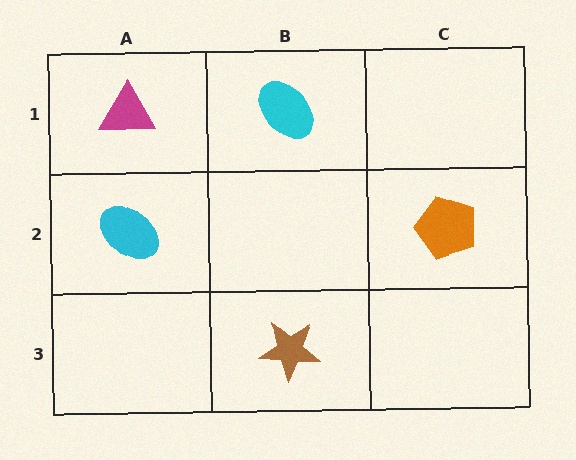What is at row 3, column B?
A brown star.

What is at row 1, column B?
A cyan ellipse.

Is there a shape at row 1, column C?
No, that cell is empty.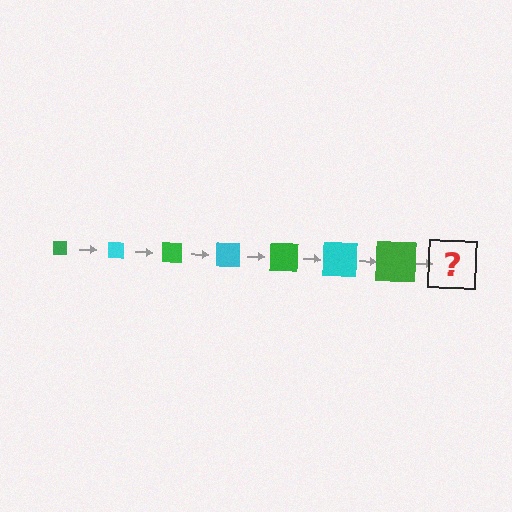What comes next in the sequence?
The next element should be a cyan square, larger than the previous one.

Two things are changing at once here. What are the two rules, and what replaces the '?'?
The two rules are that the square grows larger each step and the color cycles through green and cyan. The '?' should be a cyan square, larger than the previous one.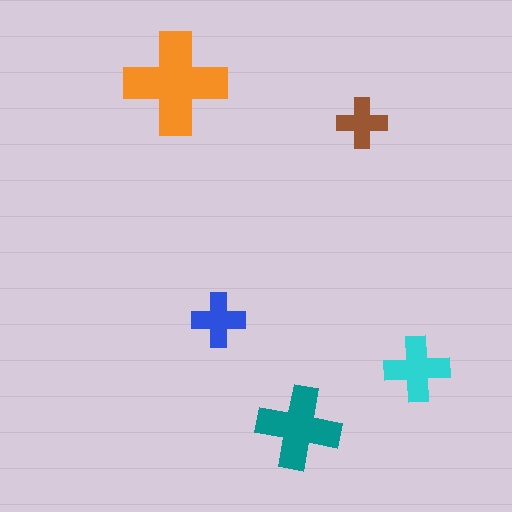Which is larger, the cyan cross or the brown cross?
The cyan one.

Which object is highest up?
The orange cross is topmost.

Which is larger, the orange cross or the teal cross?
The orange one.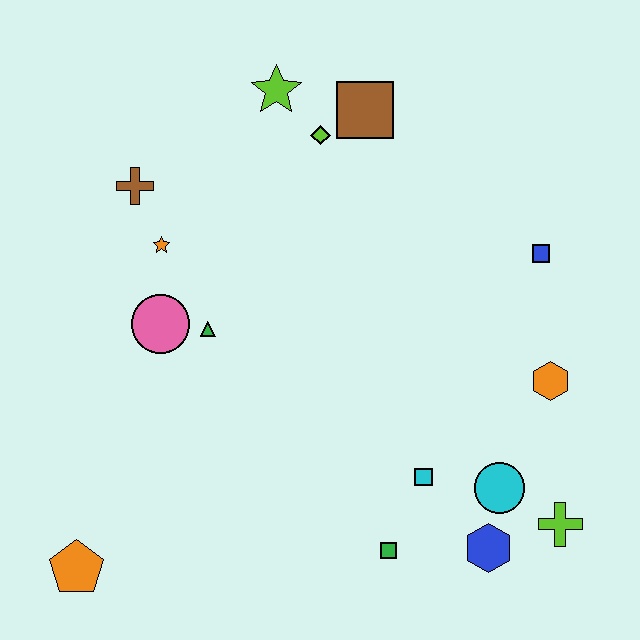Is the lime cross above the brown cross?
No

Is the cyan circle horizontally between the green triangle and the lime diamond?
No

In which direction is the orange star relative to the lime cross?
The orange star is to the left of the lime cross.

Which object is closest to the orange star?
The brown cross is closest to the orange star.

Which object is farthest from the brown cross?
The lime cross is farthest from the brown cross.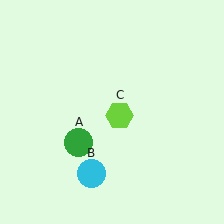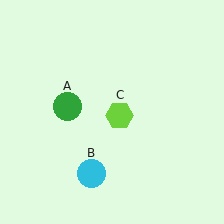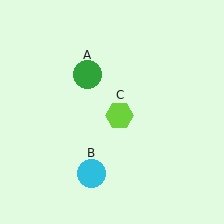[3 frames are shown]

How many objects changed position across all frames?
1 object changed position: green circle (object A).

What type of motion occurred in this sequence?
The green circle (object A) rotated clockwise around the center of the scene.